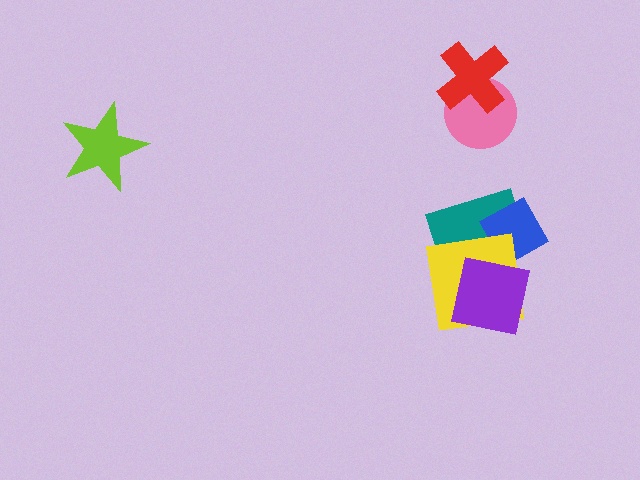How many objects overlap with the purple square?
1 object overlaps with the purple square.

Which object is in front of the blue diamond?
The yellow square is in front of the blue diamond.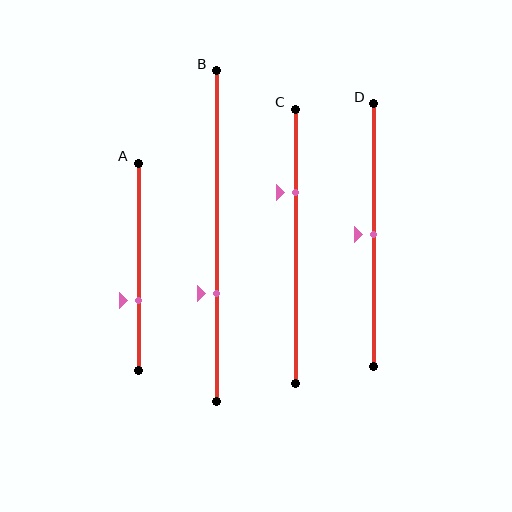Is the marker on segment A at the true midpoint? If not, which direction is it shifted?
No, the marker on segment A is shifted downward by about 16% of the segment length.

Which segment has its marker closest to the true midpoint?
Segment D has its marker closest to the true midpoint.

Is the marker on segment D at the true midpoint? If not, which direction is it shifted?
Yes, the marker on segment D is at the true midpoint.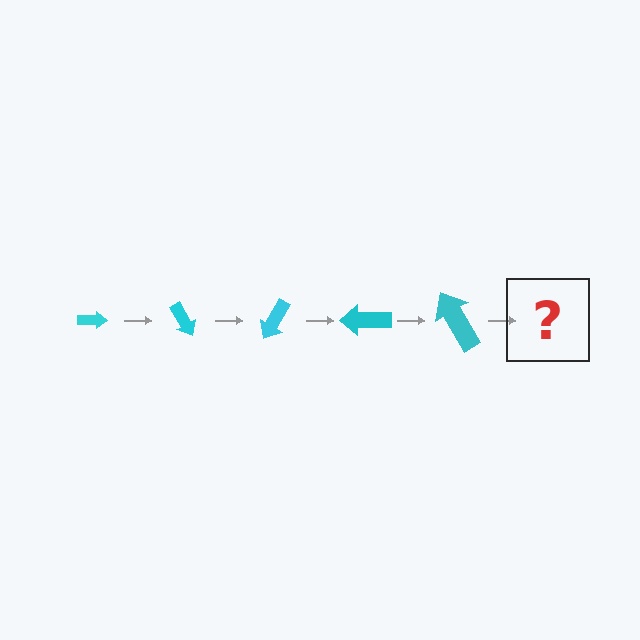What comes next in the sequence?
The next element should be an arrow, larger than the previous one and rotated 300 degrees from the start.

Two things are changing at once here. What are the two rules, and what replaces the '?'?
The two rules are that the arrow grows larger each step and it rotates 60 degrees each step. The '?' should be an arrow, larger than the previous one and rotated 300 degrees from the start.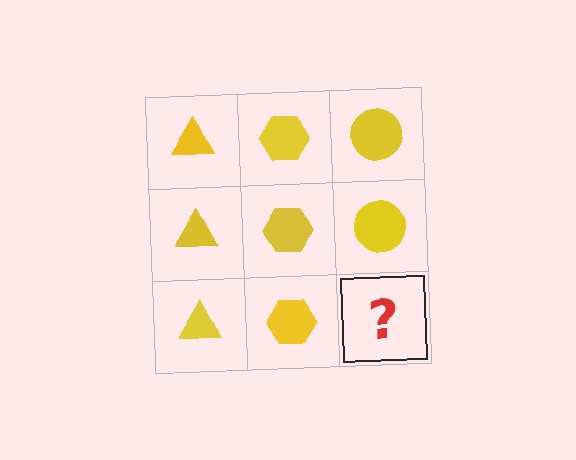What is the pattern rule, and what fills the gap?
The rule is that each column has a consistent shape. The gap should be filled with a yellow circle.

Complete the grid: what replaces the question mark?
The question mark should be replaced with a yellow circle.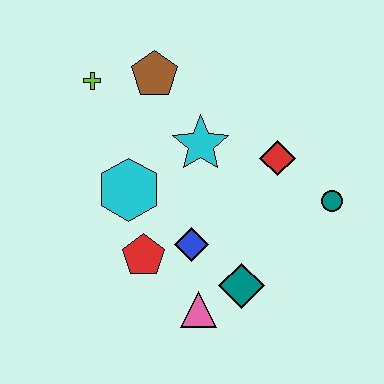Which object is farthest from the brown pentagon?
The pink triangle is farthest from the brown pentagon.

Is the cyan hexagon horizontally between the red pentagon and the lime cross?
Yes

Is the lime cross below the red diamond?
No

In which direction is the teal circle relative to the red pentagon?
The teal circle is to the right of the red pentagon.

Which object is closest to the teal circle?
The red diamond is closest to the teal circle.